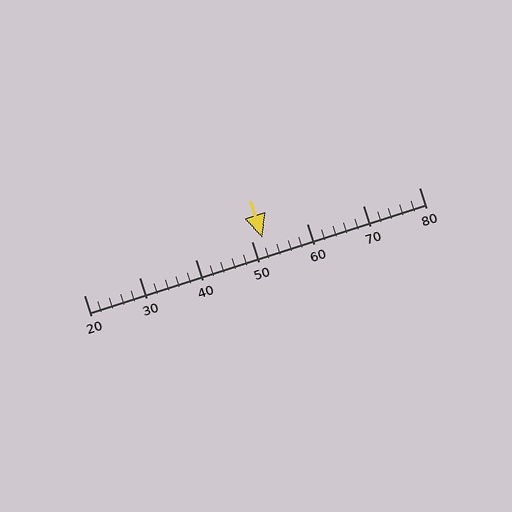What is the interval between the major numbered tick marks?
The major tick marks are spaced 10 units apart.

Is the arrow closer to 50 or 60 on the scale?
The arrow is closer to 50.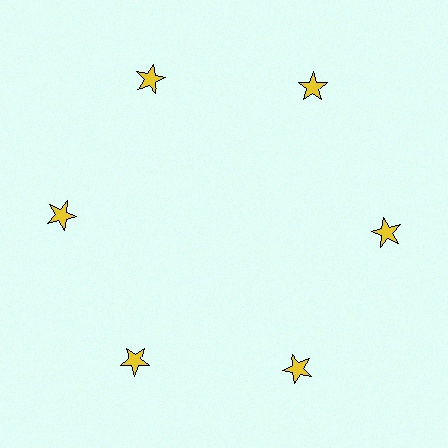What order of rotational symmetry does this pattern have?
This pattern has 6-fold rotational symmetry.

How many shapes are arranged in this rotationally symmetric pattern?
There are 6 shapes, arranged in 6 groups of 1.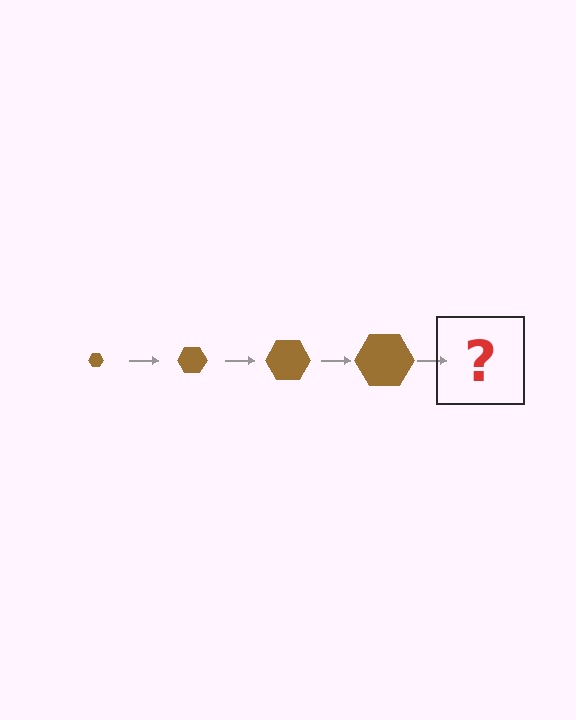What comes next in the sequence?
The next element should be a brown hexagon, larger than the previous one.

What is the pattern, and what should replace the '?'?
The pattern is that the hexagon gets progressively larger each step. The '?' should be a brown hexagon, larger than the previous one.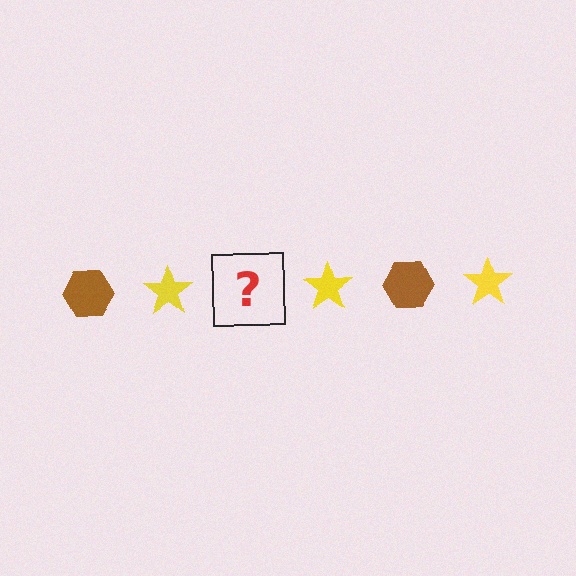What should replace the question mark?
The question mark should be replaced with a brown hexagon.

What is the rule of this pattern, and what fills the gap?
The rule is that the pattern alternates between brown hexagon and yellow star. The gap should be filled with a brown hexagon.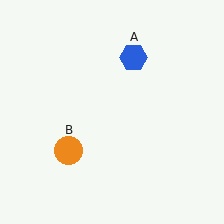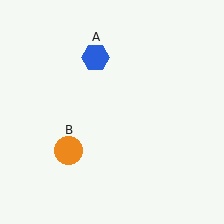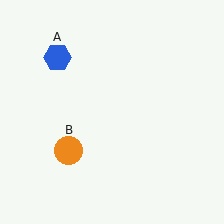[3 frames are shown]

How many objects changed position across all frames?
1 object changed position: blue hexagon (object A).